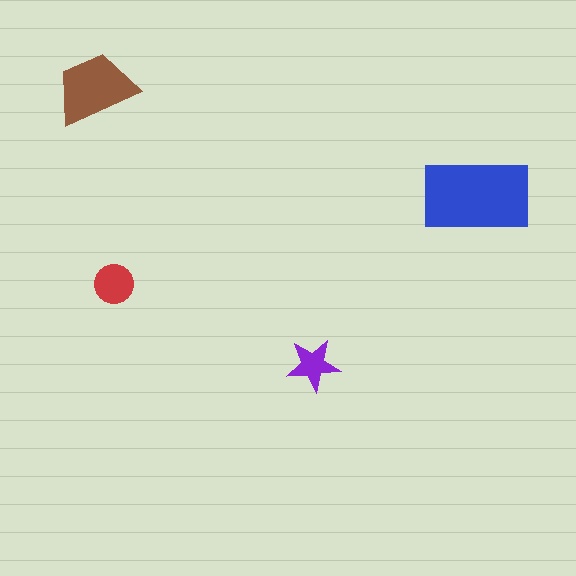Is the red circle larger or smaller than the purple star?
Larger.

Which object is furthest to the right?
The blue rectangle is rightmost.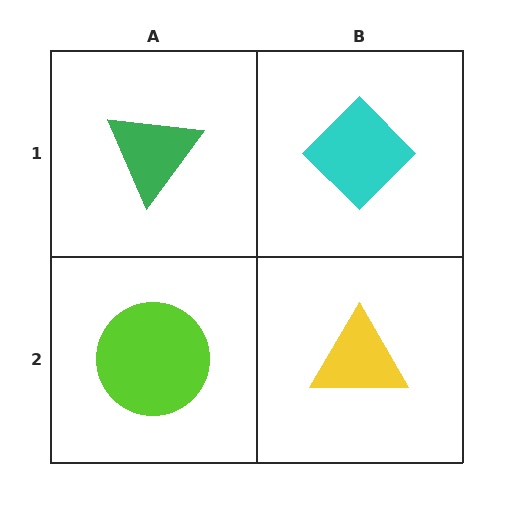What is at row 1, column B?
A cyan diamond.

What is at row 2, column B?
A yellow triangle.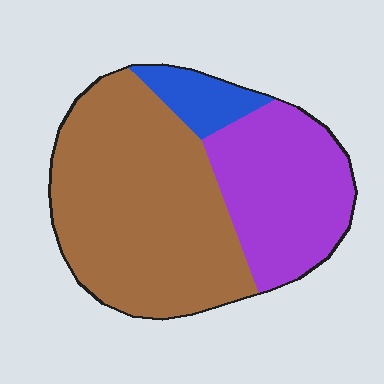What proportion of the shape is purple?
Purple covers around 30% of the shape.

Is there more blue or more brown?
Brown.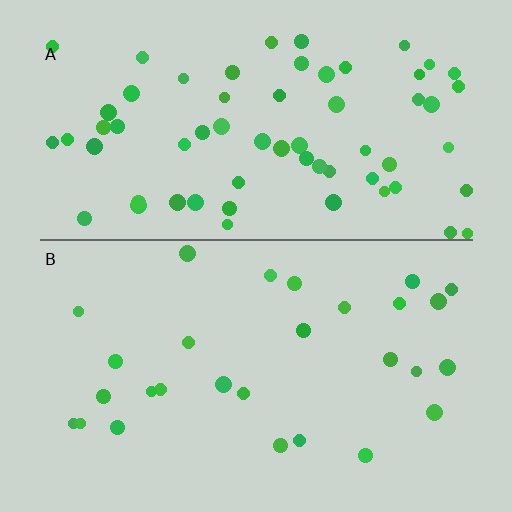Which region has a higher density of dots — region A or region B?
A (the top).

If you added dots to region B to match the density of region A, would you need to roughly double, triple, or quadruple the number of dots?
Approximately double.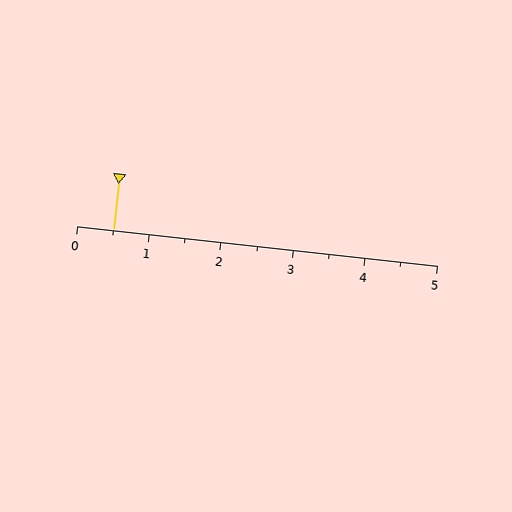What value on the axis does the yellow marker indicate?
The marker indicates approximately 0.5.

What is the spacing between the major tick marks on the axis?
The major ticks are spaced 1 apart.